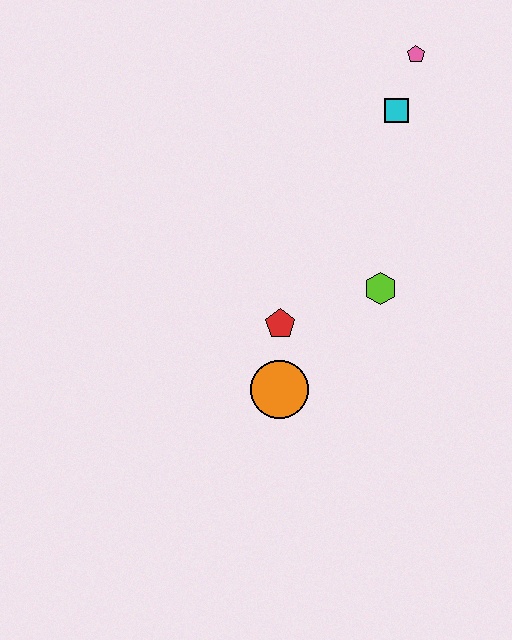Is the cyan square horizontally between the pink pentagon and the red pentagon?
Yes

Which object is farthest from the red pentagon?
The pink pentagon is farthest from the red pentagon.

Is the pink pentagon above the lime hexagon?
Yes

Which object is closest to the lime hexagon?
The red pentagon is closest to the lime hexagon.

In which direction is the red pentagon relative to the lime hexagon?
The red pentagon is to the left of the lime hexagon.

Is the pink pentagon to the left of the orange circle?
No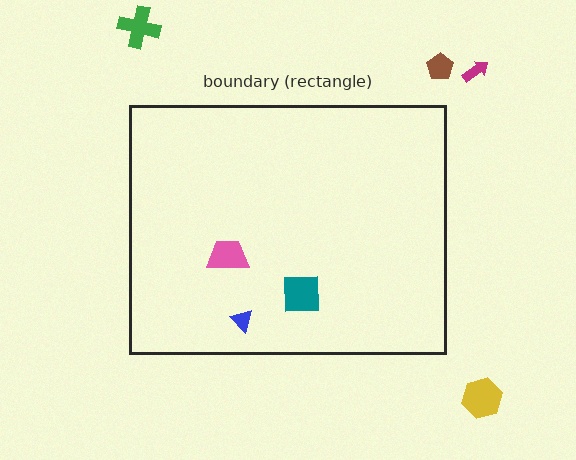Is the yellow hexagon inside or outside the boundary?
Outside.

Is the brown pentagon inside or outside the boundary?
Outside.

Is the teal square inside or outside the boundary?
Inside.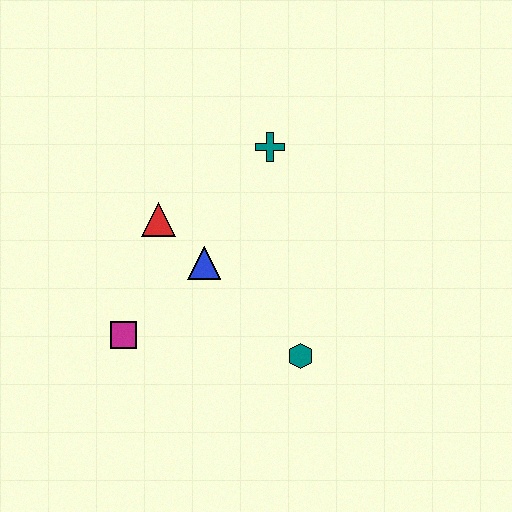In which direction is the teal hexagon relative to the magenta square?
The teal hexagon is to the right of the magenta square.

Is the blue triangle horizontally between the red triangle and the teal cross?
Yes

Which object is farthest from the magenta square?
The teal cross is farthest from the magenta square.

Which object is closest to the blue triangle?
The red triangle is closest to the blue triangle.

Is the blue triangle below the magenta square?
No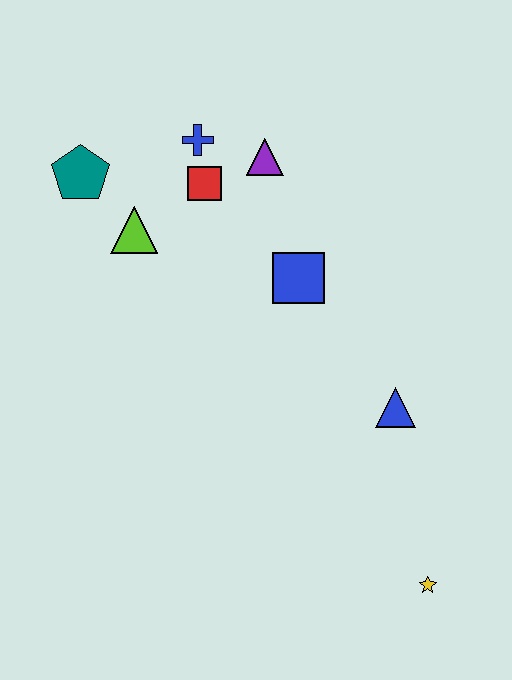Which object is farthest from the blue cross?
The yellow star is farthest from the blue cross.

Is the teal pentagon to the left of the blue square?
Yes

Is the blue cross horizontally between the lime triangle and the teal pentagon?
No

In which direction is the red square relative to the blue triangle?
The red square is above the blue triangle.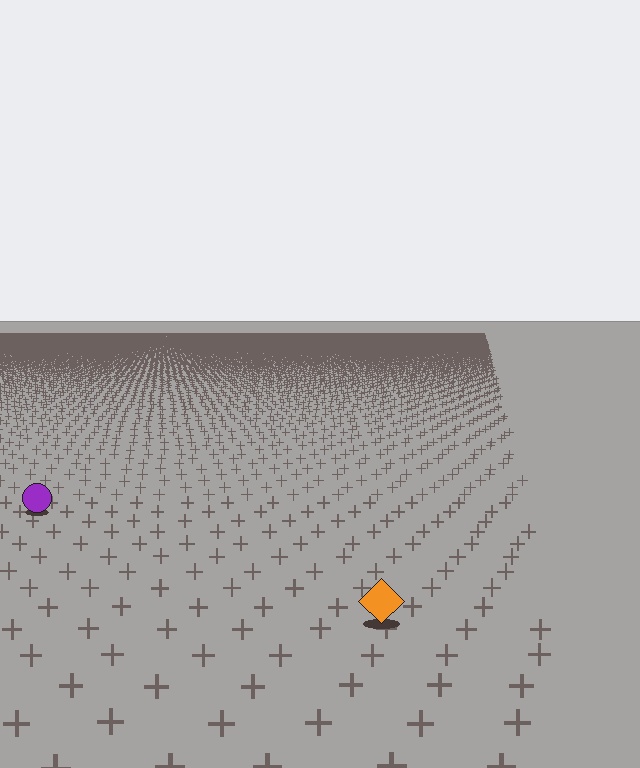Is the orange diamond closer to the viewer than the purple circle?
Yes. The orange diamond is closer — you can tell from the texture gradient: the ground texture is coarser near it.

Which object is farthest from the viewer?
The purple circle is farthest from the viewer. It appears smaller and the ground texture around it is denser.